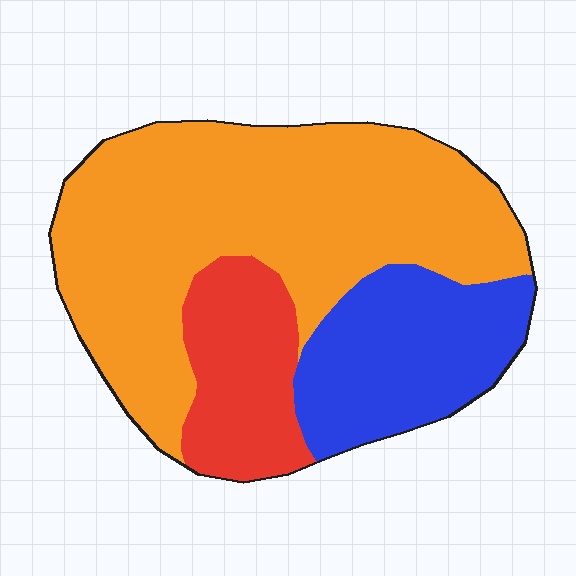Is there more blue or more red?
Blue.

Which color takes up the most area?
Orange, at roughly 60%.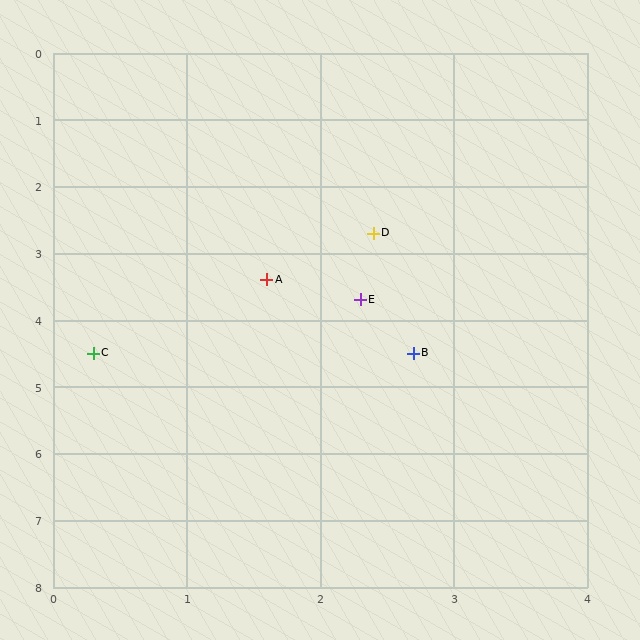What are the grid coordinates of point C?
Point C is at approximately (0.3, 4.5).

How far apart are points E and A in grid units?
Points E and A are about 0.8 grid units apart.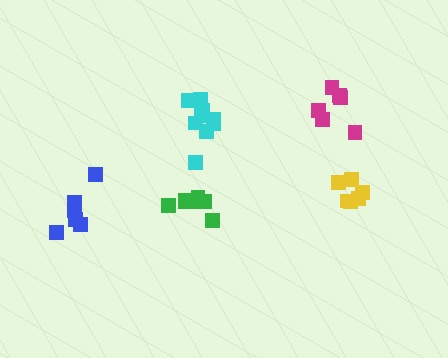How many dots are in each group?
Group 1: 6 dots, Group 2: 6 dots, Group 3: 6 dots, Group 4: 9 dots, Group 5: 7 dots (34 total).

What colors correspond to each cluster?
The clusters are colored: magenta, yellow, blue, cyan, green.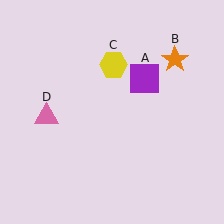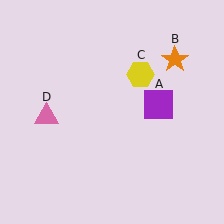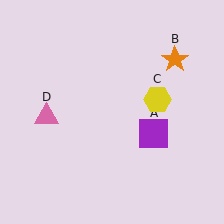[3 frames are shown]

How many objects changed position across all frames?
2 objects changed position: purple square (object A), yellow hexagon (object C).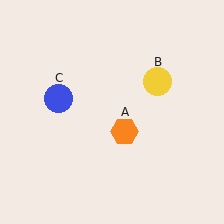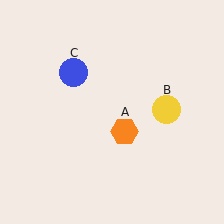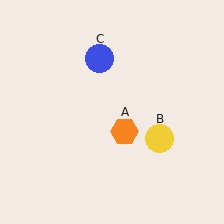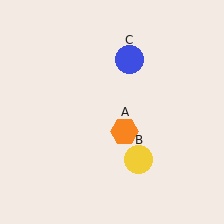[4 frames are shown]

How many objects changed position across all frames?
2 objects changed position: yellow circle (object B), blue circle (object C).